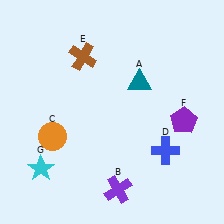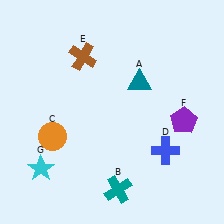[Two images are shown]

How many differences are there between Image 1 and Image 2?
There is 1 difference between the two images.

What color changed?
The cross (B) changed from purple in Image 1 to teal in Image 2.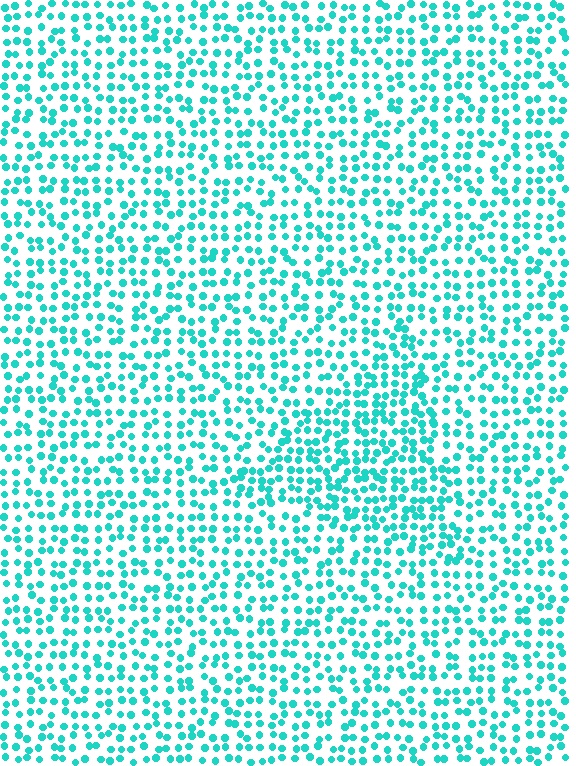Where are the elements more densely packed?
The elements are more densely packed inside the triangle boundary.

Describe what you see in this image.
The image contains small cyan elements arranged at two different densities. A triangle-shaped region is visible where the elements are more densely packed than the surrounding area.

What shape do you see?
I see a triangle.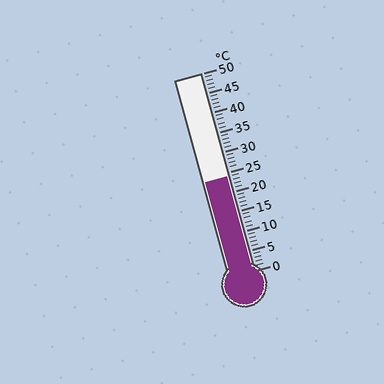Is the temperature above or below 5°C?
The temperature is above 5°C.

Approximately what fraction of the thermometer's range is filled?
The thermometer is filled to approximately 50% of its range.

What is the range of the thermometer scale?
The thermometer scale ranges from 0°C to 50°C.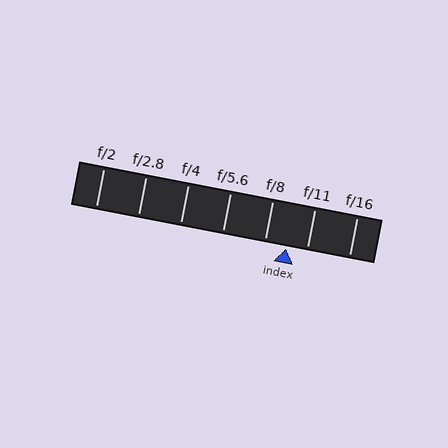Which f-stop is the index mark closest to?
The index mark is closest to f/11.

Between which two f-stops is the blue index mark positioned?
The index mark is between f/8 and f/11.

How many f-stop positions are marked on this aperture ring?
There are 7 f-stop positions marked.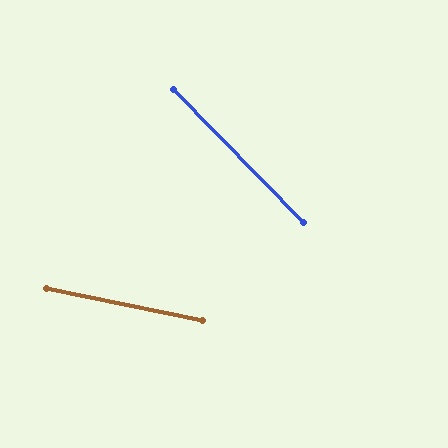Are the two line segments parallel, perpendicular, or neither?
Neither parallel nor perpendicular — they differ by about 34°.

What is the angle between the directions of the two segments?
Approximately 34 degrees.